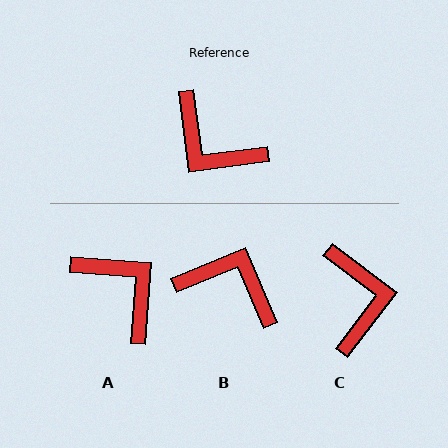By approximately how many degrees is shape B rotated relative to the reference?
Approximately 165 degrees clockwise.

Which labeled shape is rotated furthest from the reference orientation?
A, about 168 degrees away.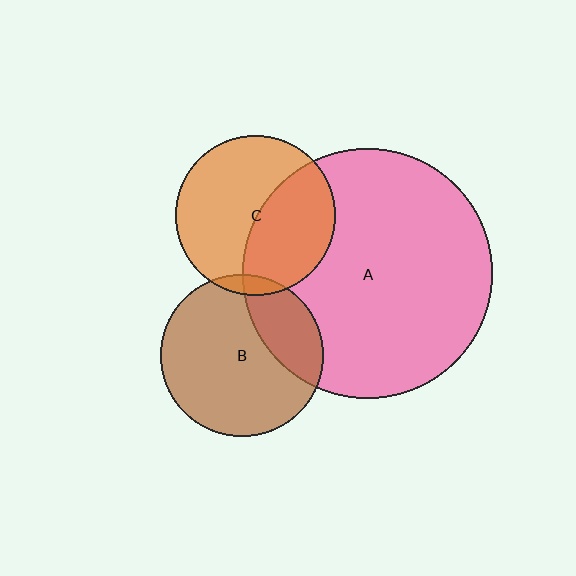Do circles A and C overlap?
Yes.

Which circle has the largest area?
Circle A (pink).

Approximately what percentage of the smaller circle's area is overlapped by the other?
Approximately 40%.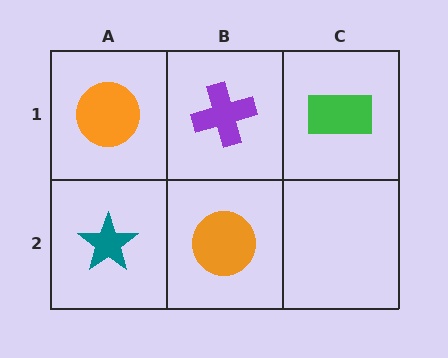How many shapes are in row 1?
3 shapes.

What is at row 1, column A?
An orange circle.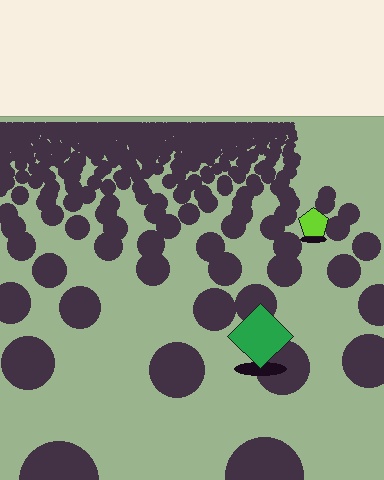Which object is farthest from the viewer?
The lime pentagon is farthest from the viewer. It appears smaller and the ground texture around it is denser.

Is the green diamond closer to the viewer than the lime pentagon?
Yes. The green diamond is closer — you can tell from the texture gradient: the ground texture is coarser near it.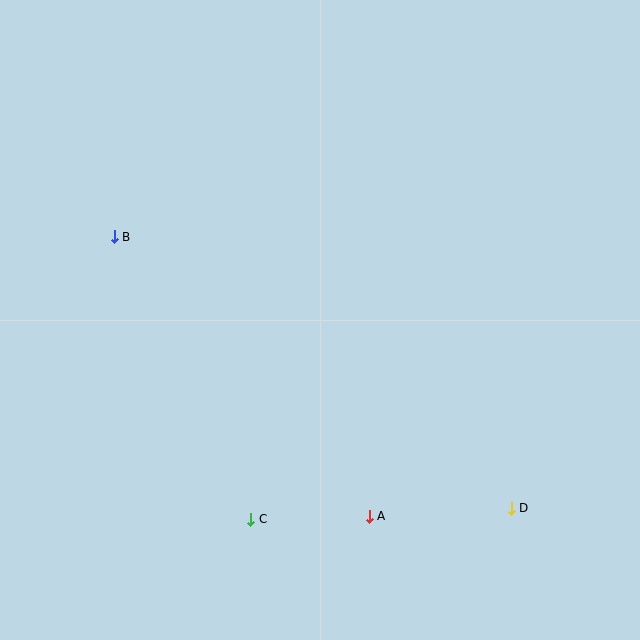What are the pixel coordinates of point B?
Point B is at (114, 237).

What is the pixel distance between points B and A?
The distance between B and A is 378 pixels.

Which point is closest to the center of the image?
Point A at (369, 516) is closest to the center.